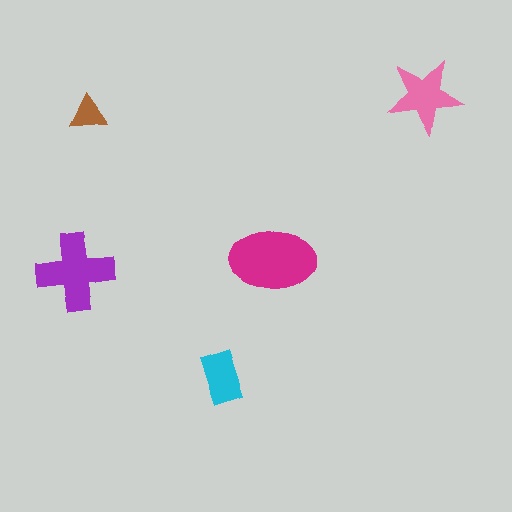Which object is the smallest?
The brown triangle.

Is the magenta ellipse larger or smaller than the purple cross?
Larger.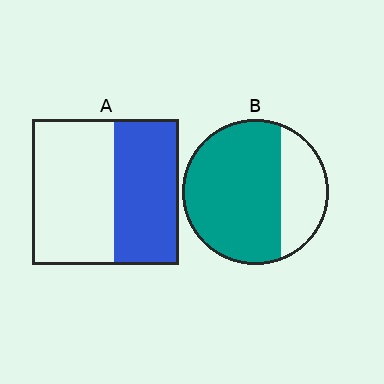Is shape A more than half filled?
No.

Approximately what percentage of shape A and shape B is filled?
A is approximately 45% and B is approximately 70%.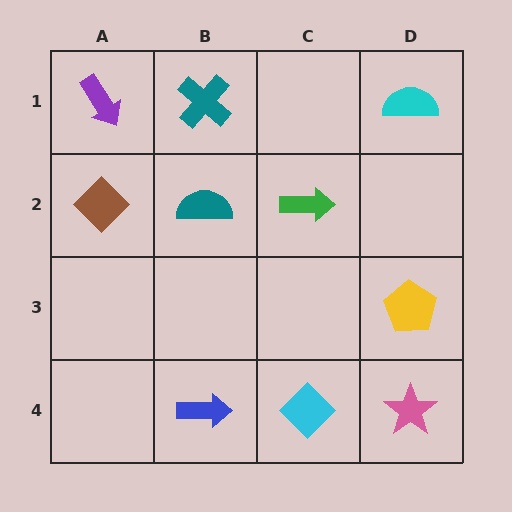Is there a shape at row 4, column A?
No, that cell is empty.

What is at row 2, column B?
A teal semicircle.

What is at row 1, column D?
A cyan semicircle.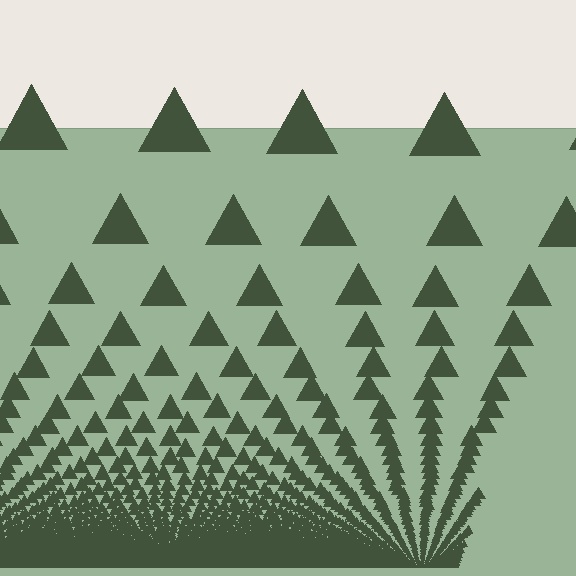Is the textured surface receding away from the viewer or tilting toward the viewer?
The surface appears to tilt toward the viewer. Texture elements get larger and sparser toward the top.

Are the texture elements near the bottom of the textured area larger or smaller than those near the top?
Smaller. The gradient is inverted — elements near the bottom are smaller and denser.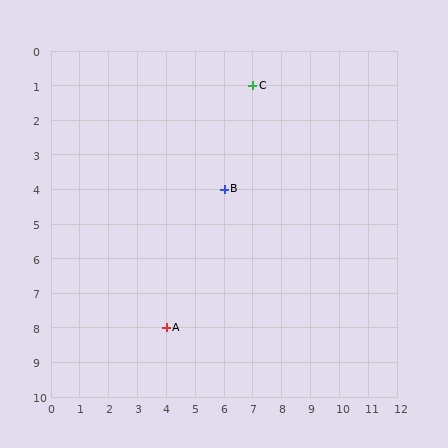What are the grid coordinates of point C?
Point C is at grid coordinates (7, 1).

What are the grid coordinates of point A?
Point A is at grid coordinates (4, 8).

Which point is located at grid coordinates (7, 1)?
Point C is at (7, 1).